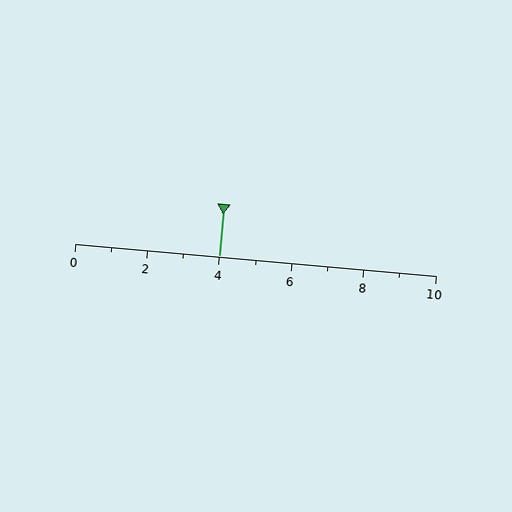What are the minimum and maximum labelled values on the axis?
The axis runs from 0 to 10.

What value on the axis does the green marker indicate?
The marker indicates approximately 4.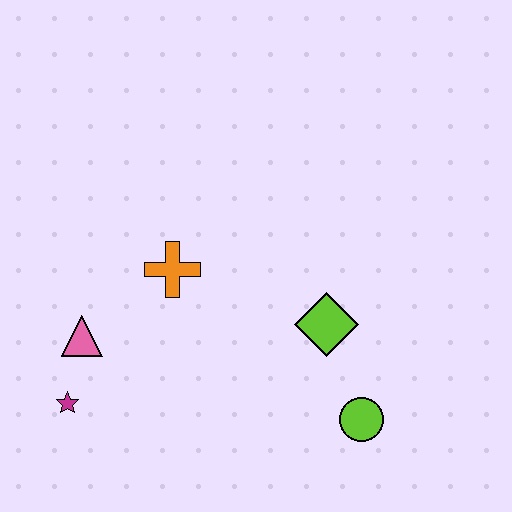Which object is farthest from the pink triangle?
The lime circle is farthest from the pink triangle.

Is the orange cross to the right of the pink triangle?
Yes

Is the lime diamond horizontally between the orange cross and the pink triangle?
No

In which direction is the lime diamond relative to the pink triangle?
The lime diamond is to the right of the pink triangle.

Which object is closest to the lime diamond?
The lime circle is closest to the lime diamond.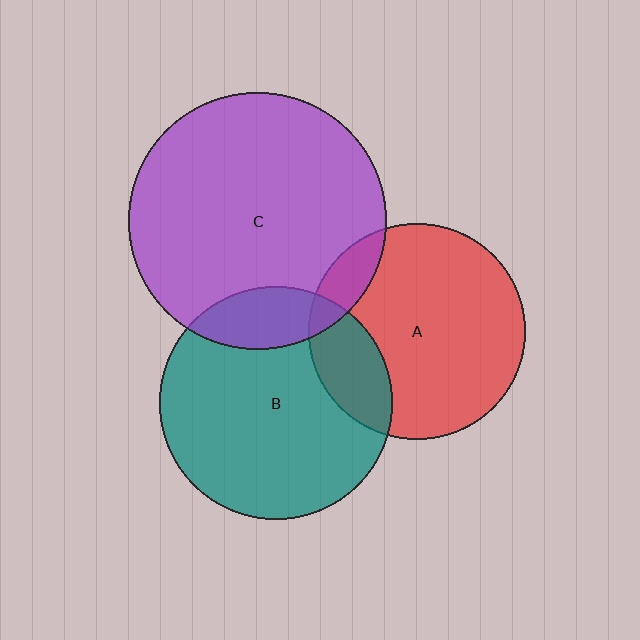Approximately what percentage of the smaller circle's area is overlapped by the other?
Approximately 20%.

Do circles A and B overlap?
Yes.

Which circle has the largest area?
Circle C (purple).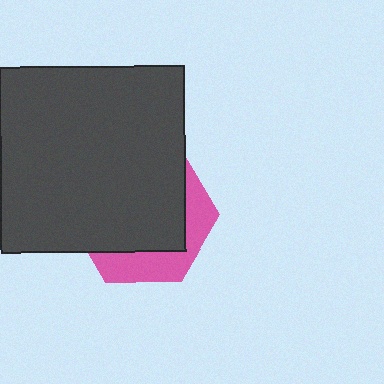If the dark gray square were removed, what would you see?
You would see the complete pink hexagon.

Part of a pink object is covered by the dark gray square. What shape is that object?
It is a hexagon.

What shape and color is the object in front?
The object in front is a dark gray square.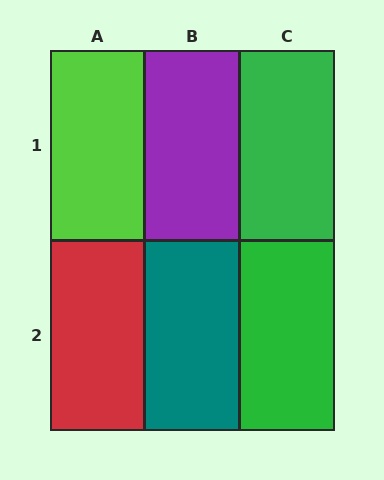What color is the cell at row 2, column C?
Green.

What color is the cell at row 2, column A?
Red.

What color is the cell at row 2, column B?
Teal.